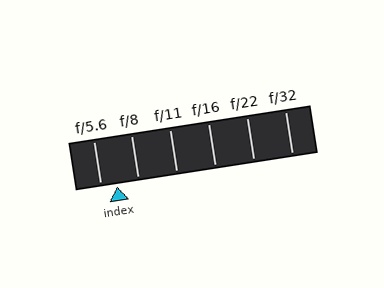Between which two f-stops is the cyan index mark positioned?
The index mark is between f/5.6 and f/8.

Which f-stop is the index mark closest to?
The index mark is closest to f/5.6.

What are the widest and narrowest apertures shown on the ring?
The widest aperture shown is f/5.6 and the narrowest is f/32.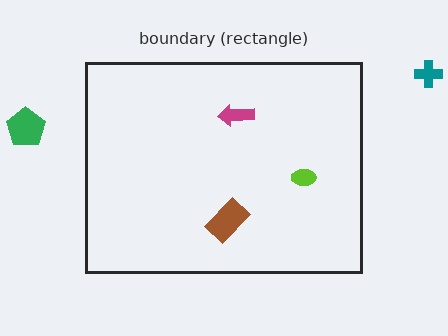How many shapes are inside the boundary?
3 inside, 2 outside.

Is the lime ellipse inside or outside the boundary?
Inside.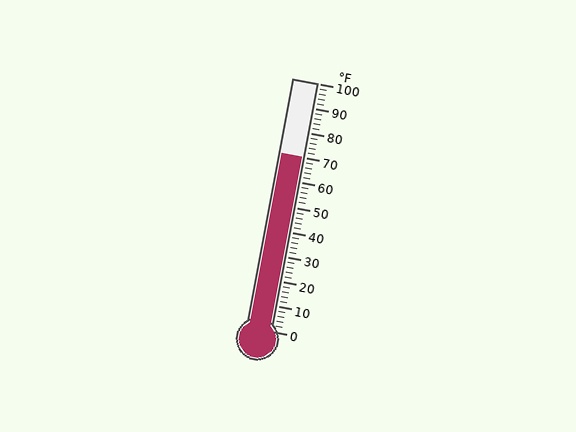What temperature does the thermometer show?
The thermometer shows approximately 70°F.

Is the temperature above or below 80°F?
The temperature is below 80°F.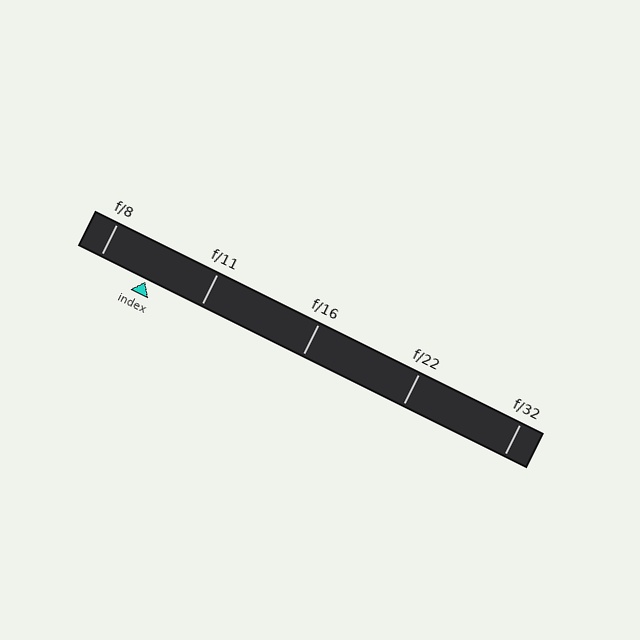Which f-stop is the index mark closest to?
The index mark is closest to f/8.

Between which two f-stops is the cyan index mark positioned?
The index mark is between f/8 and f/11.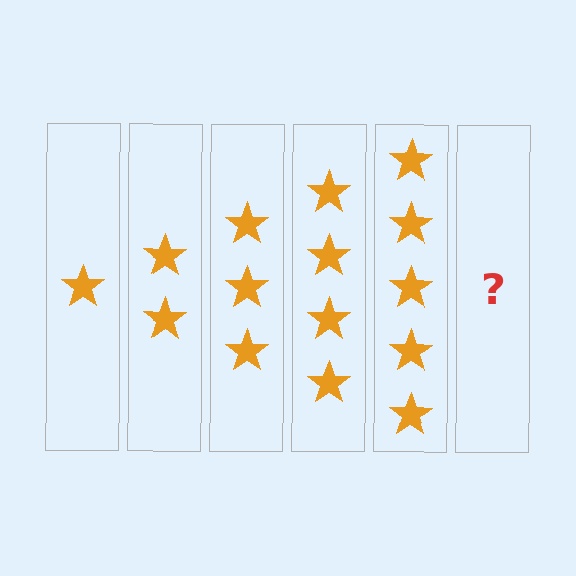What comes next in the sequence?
The next element should be 6 stars.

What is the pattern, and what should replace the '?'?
The pattern is that each step adds one more star. The '?' should be 6 stars.